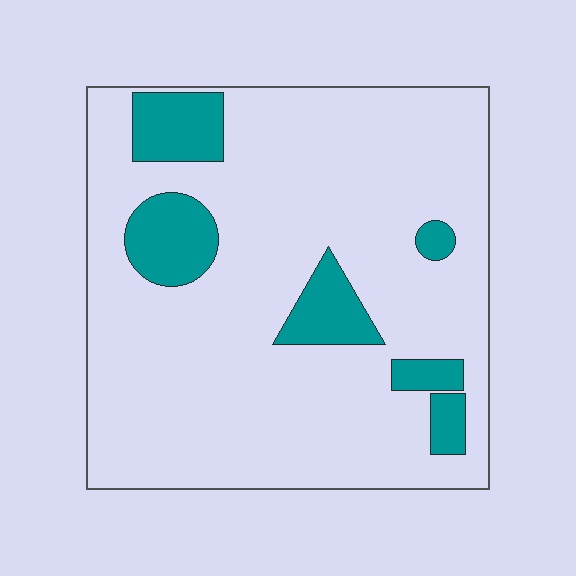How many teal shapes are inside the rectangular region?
6.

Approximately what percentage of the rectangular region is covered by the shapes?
Approximately 15%.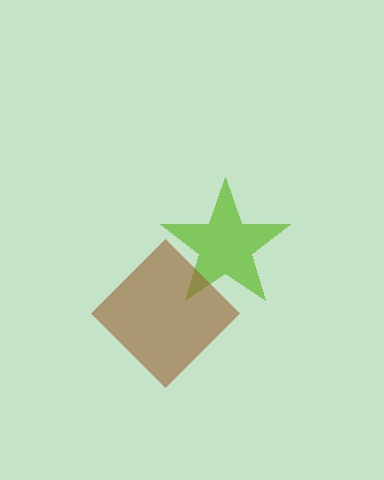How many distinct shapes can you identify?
There are 2 distinct shapes: a lime star, a brown diamond.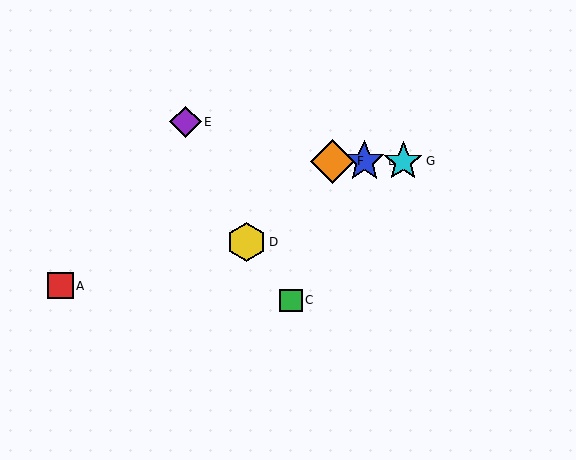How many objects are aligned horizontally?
3 objects (B, F, G) are aligned horizontally.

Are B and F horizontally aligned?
Yes, both are at y≈161.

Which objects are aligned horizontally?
Objects B, F, G are aligned horizontally.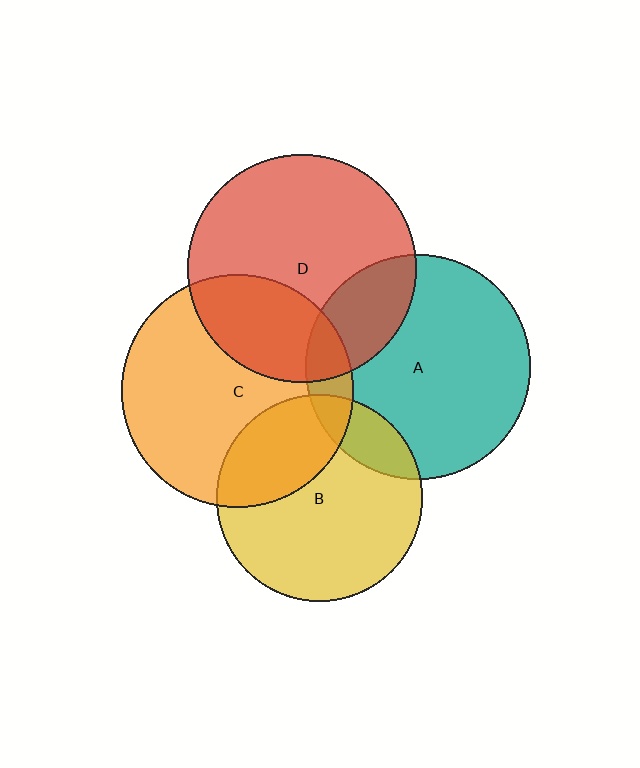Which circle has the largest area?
Circle C (orange).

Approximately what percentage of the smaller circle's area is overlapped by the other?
Approximately 20%.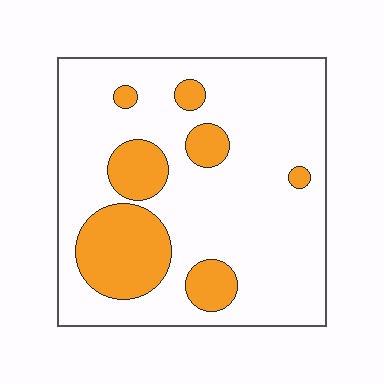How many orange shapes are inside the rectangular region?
7.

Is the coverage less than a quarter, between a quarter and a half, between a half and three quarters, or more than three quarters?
Less than a quarter.